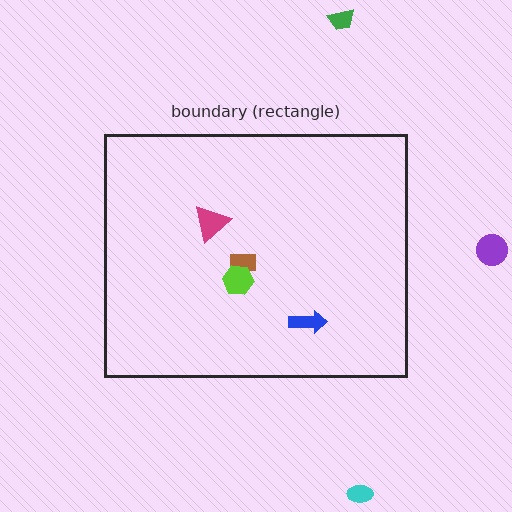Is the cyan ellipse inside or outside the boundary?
Outside.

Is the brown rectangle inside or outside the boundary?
Inside.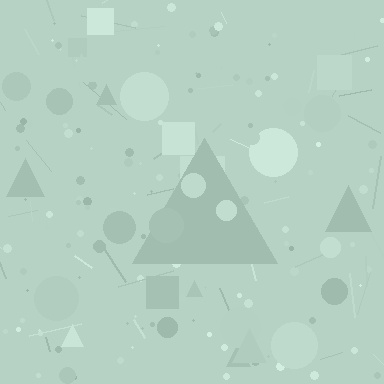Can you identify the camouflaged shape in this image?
The camouflaged shape is a triangle.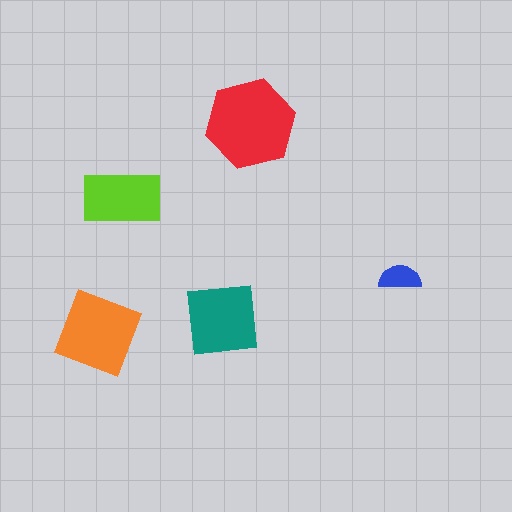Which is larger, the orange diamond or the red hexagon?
The red hexagon.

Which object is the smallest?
The blue semicircle.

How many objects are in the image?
There are 5 objects in the image.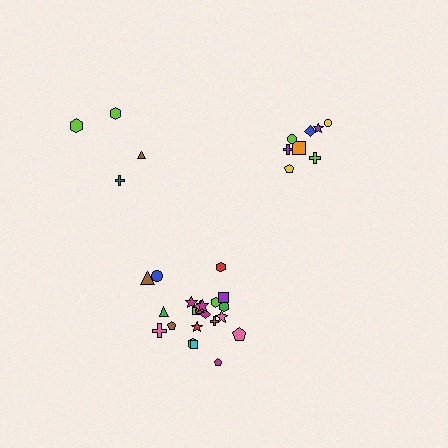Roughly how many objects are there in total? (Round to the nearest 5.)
Roughly 35 objects in total.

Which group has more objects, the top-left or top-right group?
The top-right group.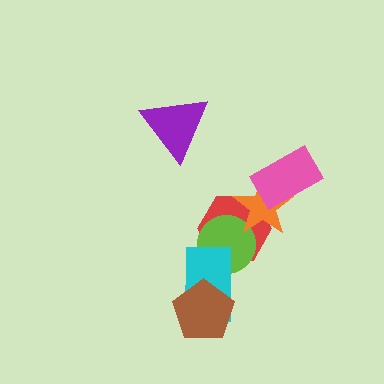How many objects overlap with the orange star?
3 objects overlap with the orange star.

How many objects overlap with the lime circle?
3 objects overlap with the lime circle.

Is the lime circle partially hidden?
Yes, it is partially covered by another shape.